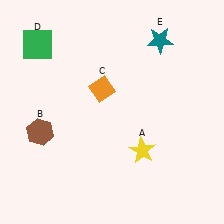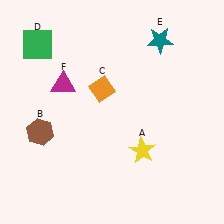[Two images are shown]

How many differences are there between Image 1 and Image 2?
There is 1 difference between the two images.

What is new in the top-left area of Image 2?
A magenta triangle (F) was added in the top-left area of Image 2.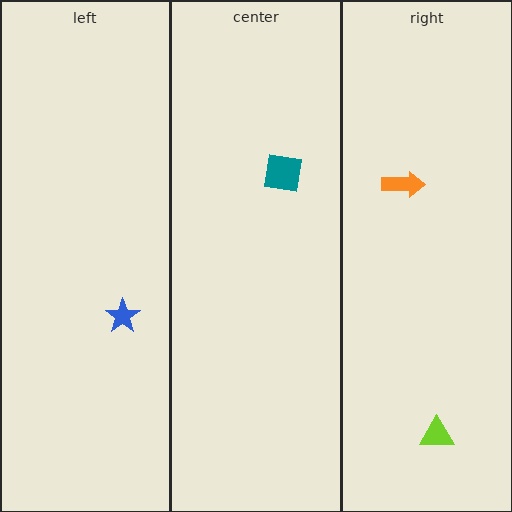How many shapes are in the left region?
1.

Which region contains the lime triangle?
The right region.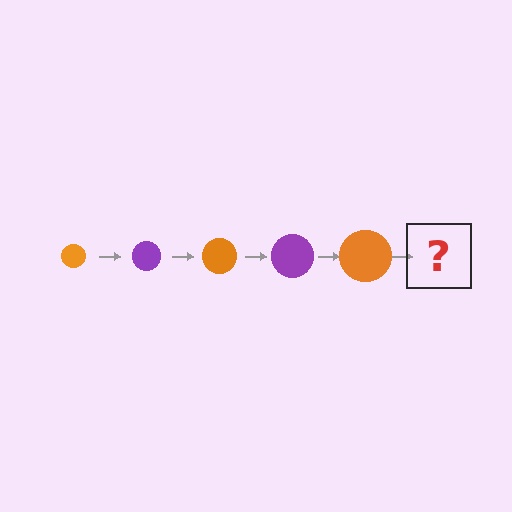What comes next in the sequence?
The next element should be a purple circle, larger than the previous one.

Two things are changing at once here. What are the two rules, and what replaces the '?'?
The two rules are that the circle grows larger each step and the color cycles through orange and purple. The '?' should be a purple circle, larger than the previous one.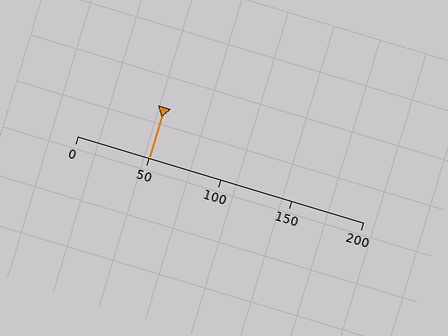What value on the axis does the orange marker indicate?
The marker indicates approximately 50.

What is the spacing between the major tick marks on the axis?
The major ticks are spaced 50 apart.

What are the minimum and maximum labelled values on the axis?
The axis runs from 0 to 200.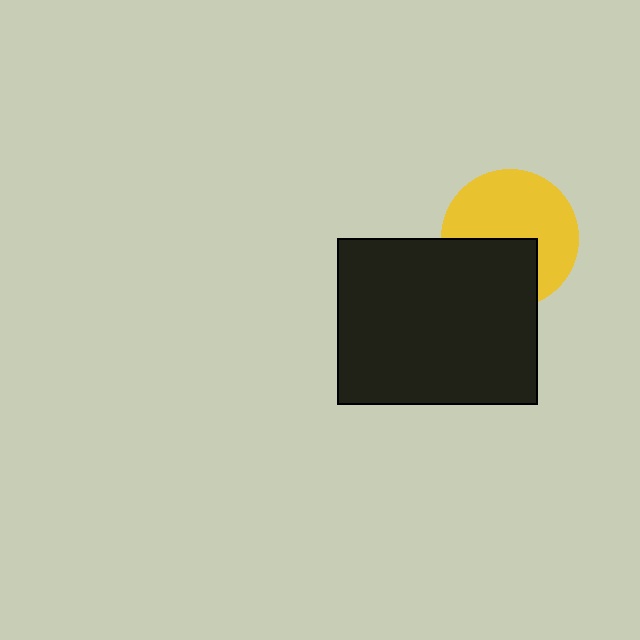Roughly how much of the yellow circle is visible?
About half of it is visible (roughly 62%).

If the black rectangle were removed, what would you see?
You would see the complete yellow circle.